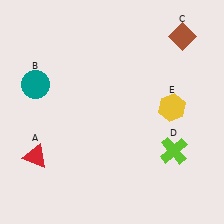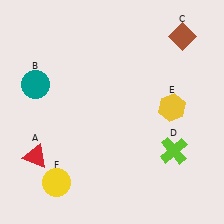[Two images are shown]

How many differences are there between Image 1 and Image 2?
There is 1 difference between the two images.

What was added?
A yellow circle (F) was added in Image 2.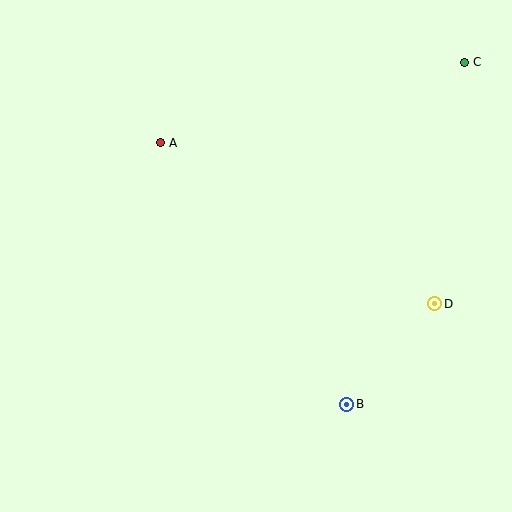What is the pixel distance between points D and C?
The distance between D and C is 244 pixels.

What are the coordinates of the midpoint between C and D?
The midpoint between C and D is at (450, 183).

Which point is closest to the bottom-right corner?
Point B is closest to the bottom-right corner.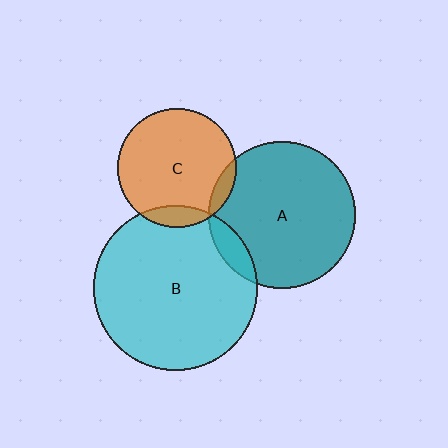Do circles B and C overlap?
Yes.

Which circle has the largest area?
Circle B (cyan).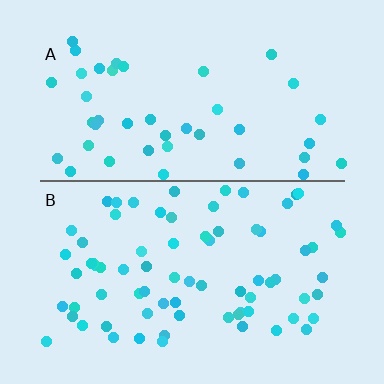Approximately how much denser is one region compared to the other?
Approximately 1.7× — region B over region A.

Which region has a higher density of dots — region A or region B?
B (the bottom).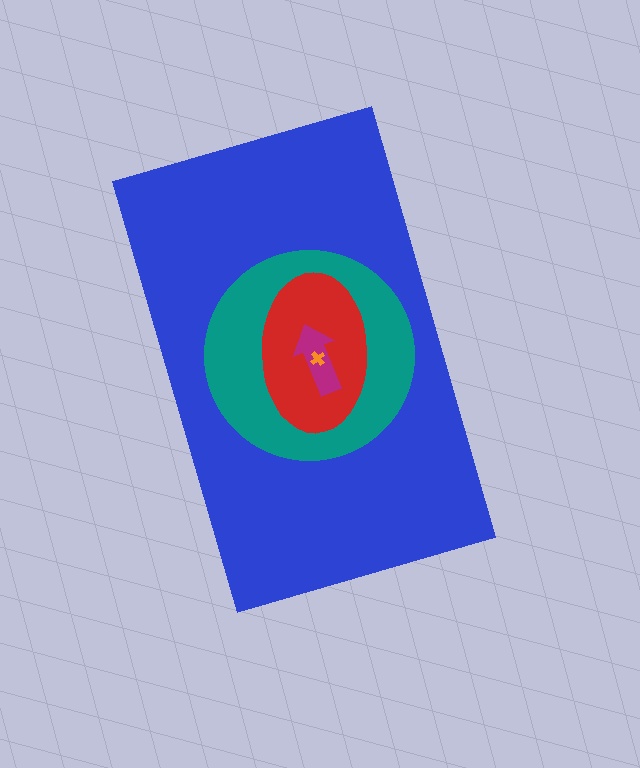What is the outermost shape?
The blue rectangle.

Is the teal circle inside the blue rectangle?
Yes.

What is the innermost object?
The orange cross.